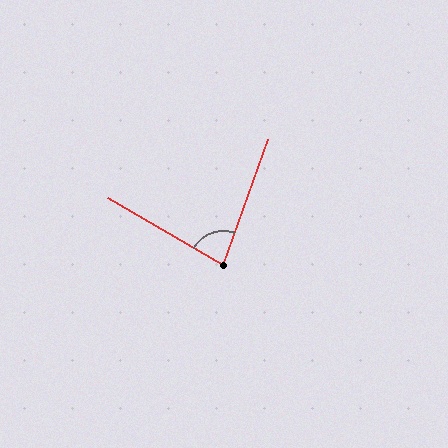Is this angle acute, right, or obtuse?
It is acute.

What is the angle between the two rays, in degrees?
Approximately 79 degrees.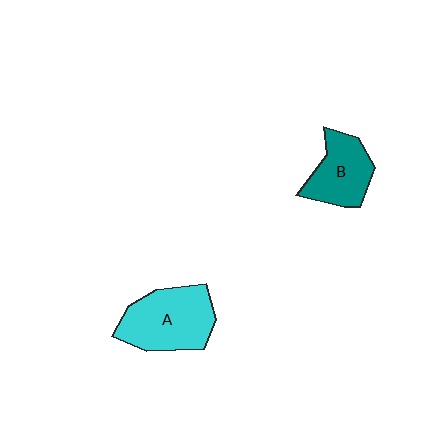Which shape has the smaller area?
Shape B (teal).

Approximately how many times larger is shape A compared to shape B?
Approximately 1.4 times.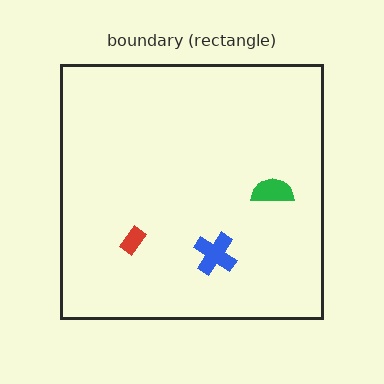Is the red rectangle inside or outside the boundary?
Inside.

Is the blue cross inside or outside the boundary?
Inside.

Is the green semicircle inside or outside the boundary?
Inside.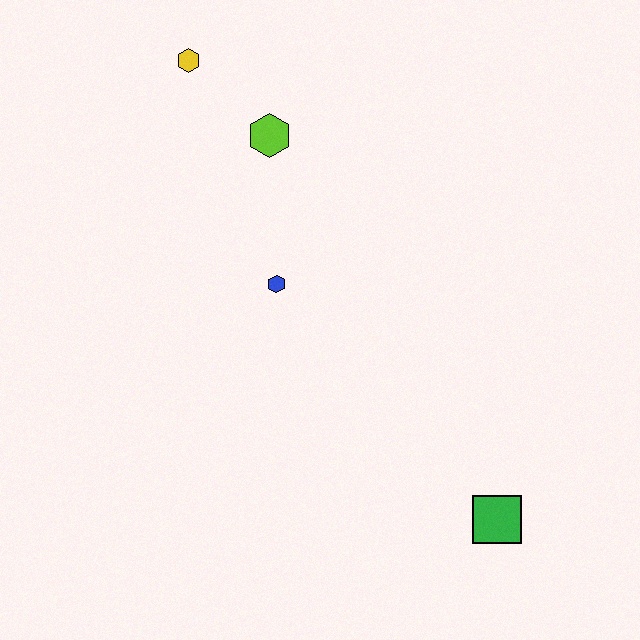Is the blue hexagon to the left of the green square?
Yes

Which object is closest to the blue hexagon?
The lime hexagon is closest to the blue hexagon.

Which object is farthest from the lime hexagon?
The green square is farthest from the lime hexagon.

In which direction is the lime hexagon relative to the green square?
The lime hexagon is above the green square.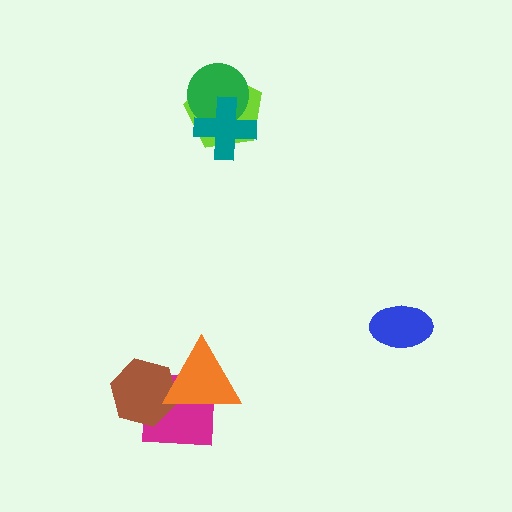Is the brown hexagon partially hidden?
Yes, it is partially covered by another shape.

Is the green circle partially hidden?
Yes, it is partially covered by another shape.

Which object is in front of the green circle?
The teal cross is in front of the green circle.